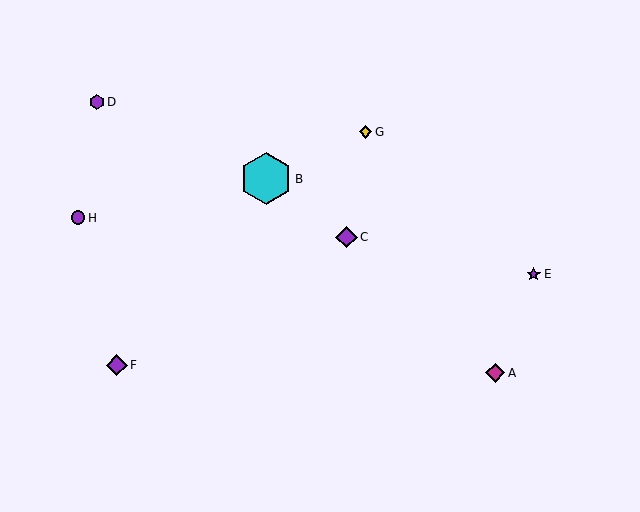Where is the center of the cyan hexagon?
The center of the cyan hexagon is at (266, 179).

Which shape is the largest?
The cyan hexagon (labeled B) is the largest.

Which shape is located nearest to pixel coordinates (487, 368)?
The magenta diamond (labeled A) at (495, 373) is nearest to that location.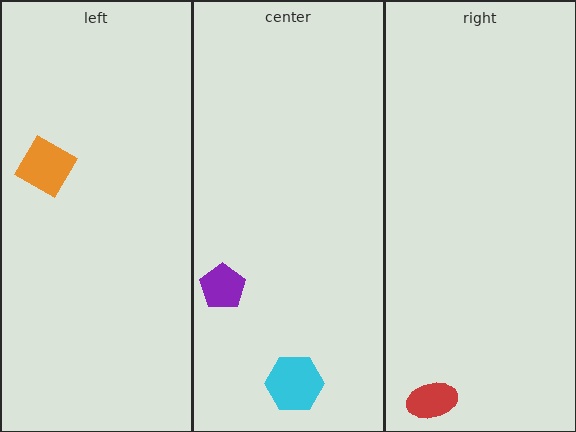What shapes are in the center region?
The cyan hexagon, the purple pentagon.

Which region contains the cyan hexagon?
The center region.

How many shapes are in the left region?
1.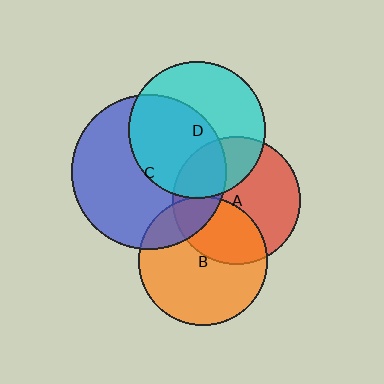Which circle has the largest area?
Circle C (blue).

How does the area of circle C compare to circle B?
Approximately 1.4 times.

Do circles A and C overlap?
Yes.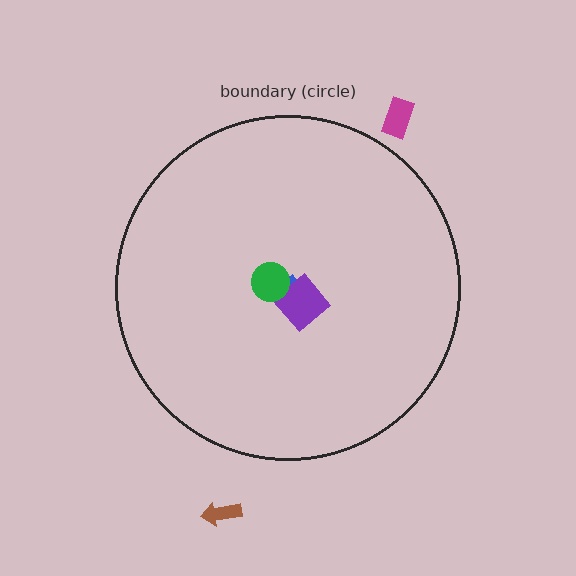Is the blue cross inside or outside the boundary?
Inside.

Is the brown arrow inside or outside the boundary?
Outside.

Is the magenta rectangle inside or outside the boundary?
Outside.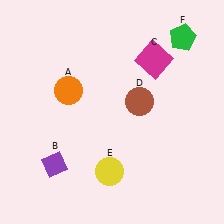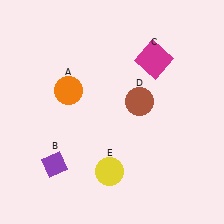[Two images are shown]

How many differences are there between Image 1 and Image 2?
There is 1 difference between the two images.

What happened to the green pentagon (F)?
The green pentagon (F) was removed in Image 2. It was in the top-right area of Image 1.